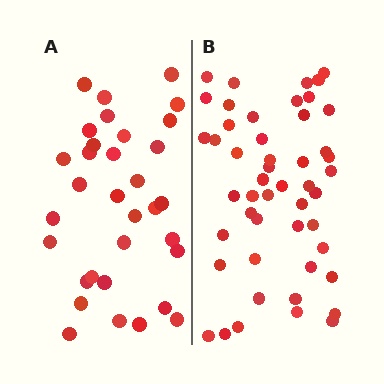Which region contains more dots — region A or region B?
Region B (the right region) has more dots.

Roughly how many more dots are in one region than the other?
Region B has approximately 15 more dots than region A.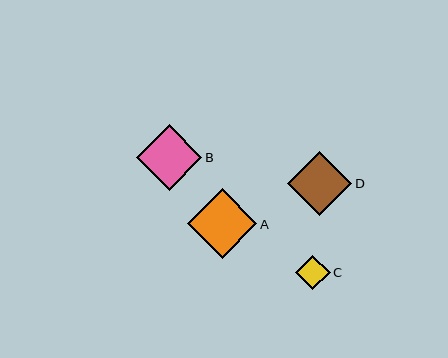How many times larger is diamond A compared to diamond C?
Diamond A is approximately 2.0 times the size of diamond C.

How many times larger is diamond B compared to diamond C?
Diamond B is approximately 1.9 times the size of diamond C.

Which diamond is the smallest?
Diamond C is the smallest with a size of approximately 34 pixels.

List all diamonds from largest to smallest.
From largest to smallest: A, B, D, C.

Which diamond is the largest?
Diamond A is the largest with a size of approximately 69 pixels.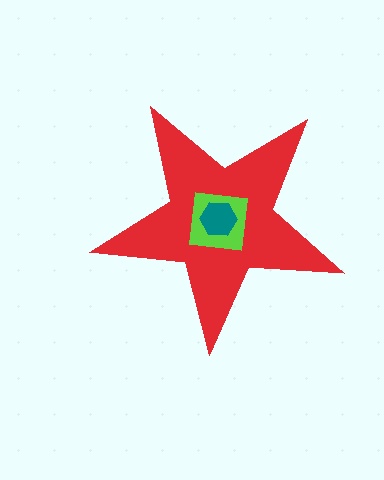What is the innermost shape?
The teal hexagon.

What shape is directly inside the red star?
The lime square.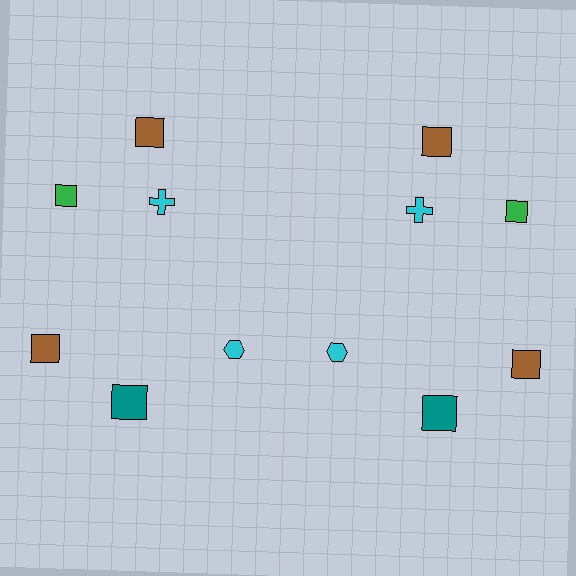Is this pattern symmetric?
Yes, this pattern has bilateral (reflection) symmetry.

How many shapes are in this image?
There are 12 shapes in this image.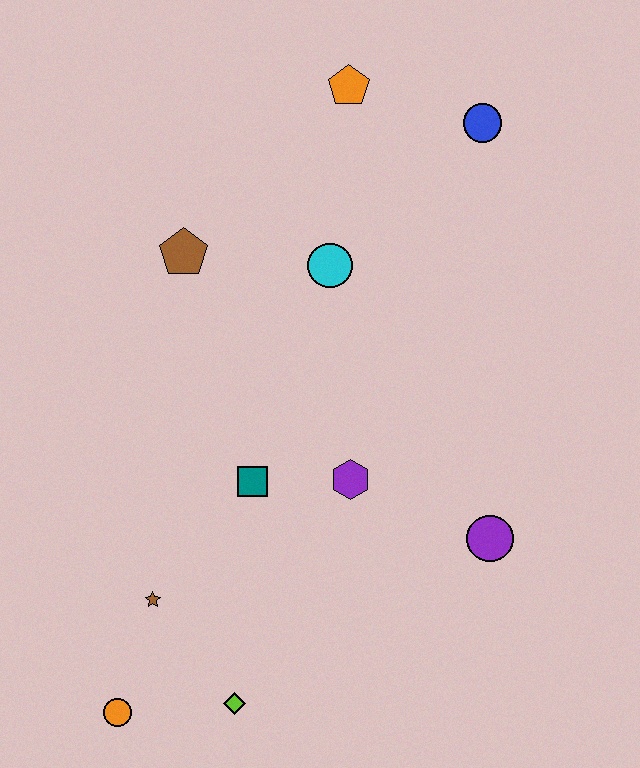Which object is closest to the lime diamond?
The orange circle is closest to the lime diamond.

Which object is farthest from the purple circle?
The orange pentagon is farthest from the purple circle.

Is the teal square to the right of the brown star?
Yes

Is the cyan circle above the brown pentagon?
No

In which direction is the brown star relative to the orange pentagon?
The brown star is below the orange pentagon.